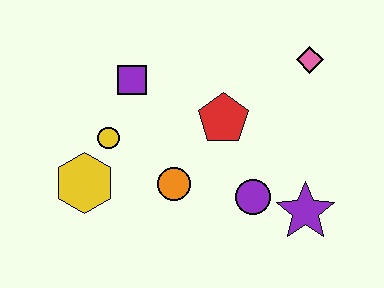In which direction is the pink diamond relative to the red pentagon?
The pink diamond is to the right of the red pentagon.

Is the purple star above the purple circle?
No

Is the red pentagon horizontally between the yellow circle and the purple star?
Yes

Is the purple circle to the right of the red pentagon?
Yes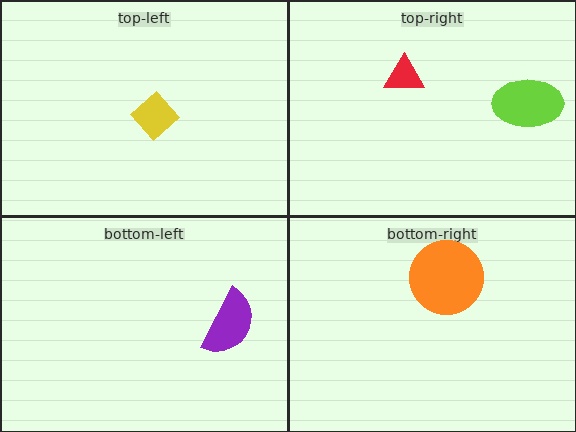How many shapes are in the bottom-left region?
1.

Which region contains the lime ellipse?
The top-right region.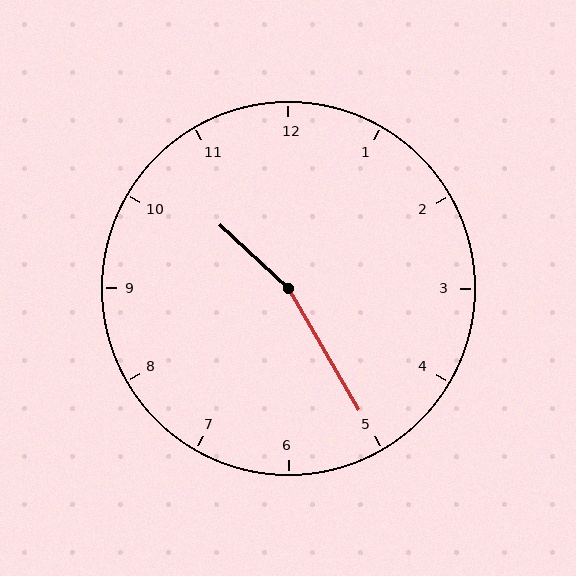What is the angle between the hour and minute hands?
Approximately 162 degrees.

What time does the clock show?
10:25.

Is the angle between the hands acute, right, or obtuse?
It is obtuse.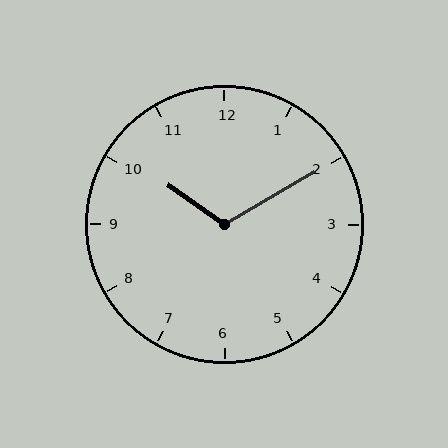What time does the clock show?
10:10.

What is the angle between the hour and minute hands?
Approximately 115 degrees.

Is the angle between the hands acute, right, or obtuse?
It is obtuse.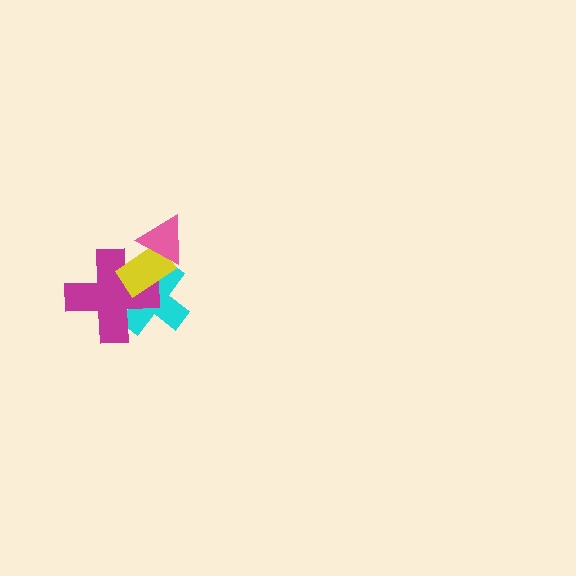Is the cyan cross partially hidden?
Yes, it is partially covered by another shape.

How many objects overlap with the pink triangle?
2 objects overlap with the pink triangle.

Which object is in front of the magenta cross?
The yellow rectangle is in front of the magenta cross.